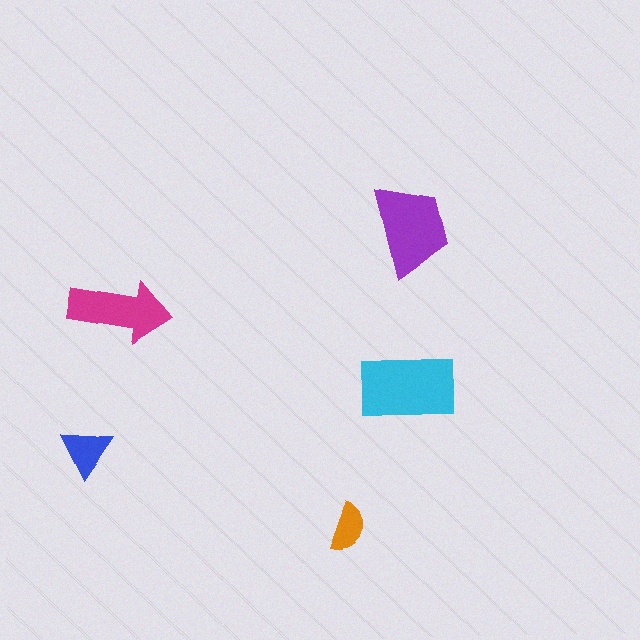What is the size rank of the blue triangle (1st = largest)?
4th.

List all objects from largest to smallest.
The cyan rectangle, the purple trapezoid, the magenta arrow, the blue triangle, the orange semicircle.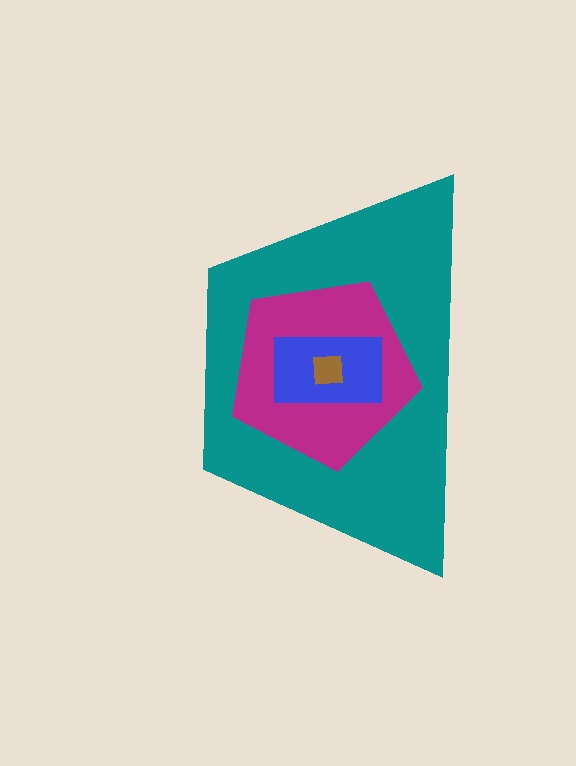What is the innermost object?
The brown square.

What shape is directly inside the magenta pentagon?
The blue rectangle.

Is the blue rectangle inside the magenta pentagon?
Yes.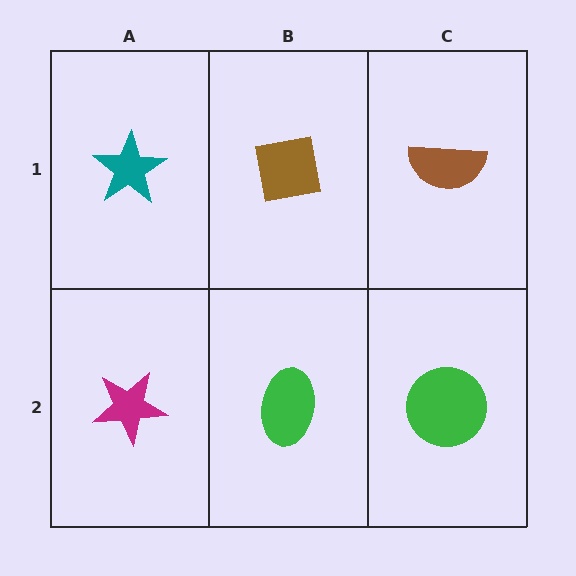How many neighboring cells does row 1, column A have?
2.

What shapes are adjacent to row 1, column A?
A magenta star (row 2, column A), a brown square (row 1, column B).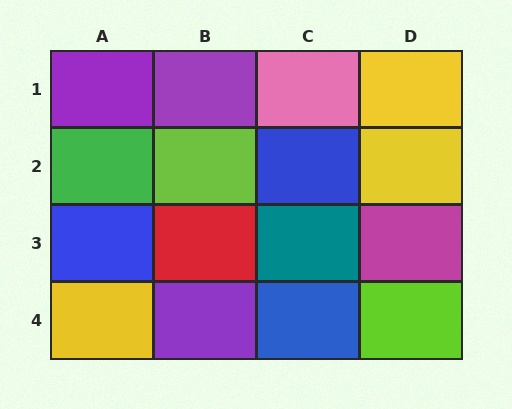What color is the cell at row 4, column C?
Blue.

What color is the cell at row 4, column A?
Yellow.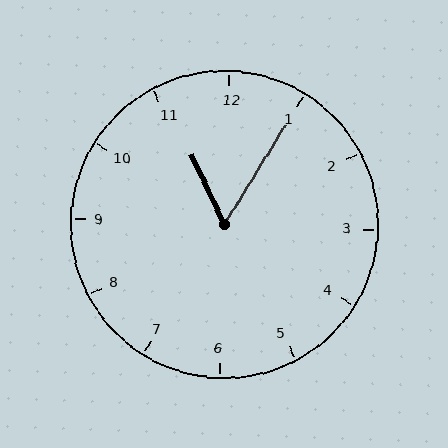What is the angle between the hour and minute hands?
Approximately 58 degrees.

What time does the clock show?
11:05.